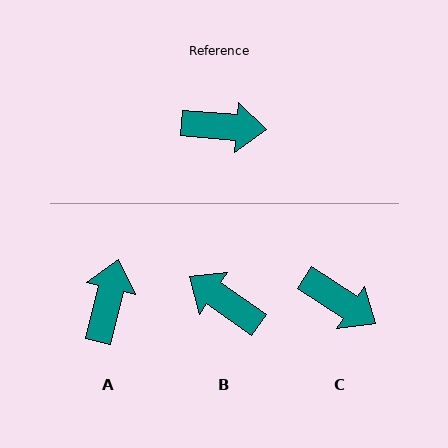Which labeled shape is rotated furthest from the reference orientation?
B, about 150 degrees away.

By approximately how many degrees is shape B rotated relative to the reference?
Approximately 150 degrees counter-clockwise.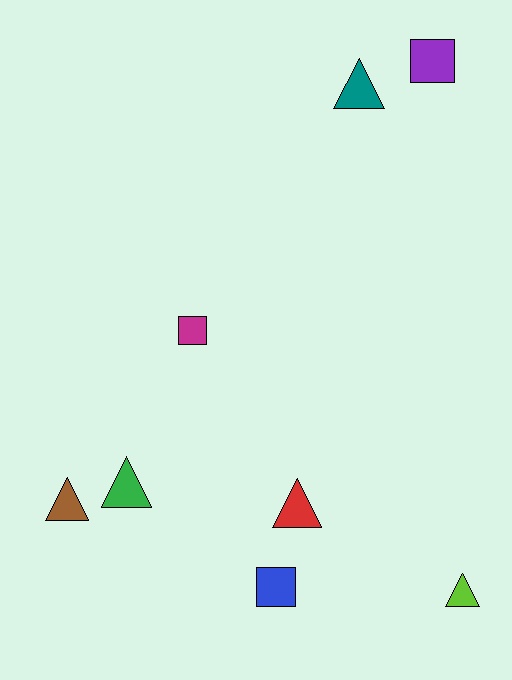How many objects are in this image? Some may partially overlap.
There are 8 objects.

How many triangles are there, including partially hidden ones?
There are 5 triangles.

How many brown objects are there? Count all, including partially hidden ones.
There is 1 brown object.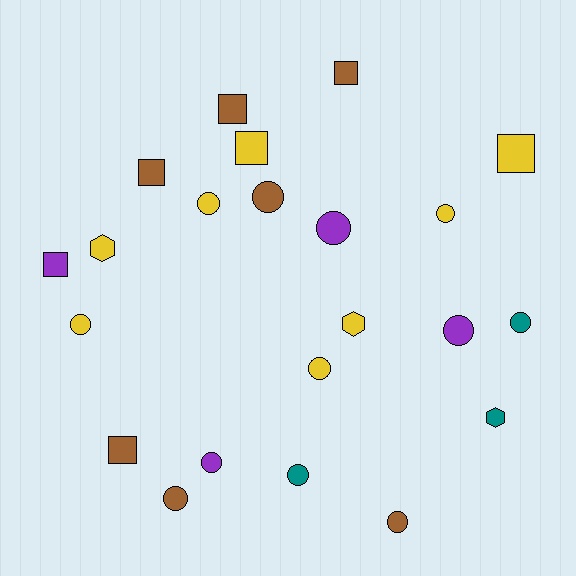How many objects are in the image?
There are 22 objects.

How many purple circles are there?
There are 3 purple circles.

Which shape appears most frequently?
Circle, with 12 objects.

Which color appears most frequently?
Yellow, with 8 objects.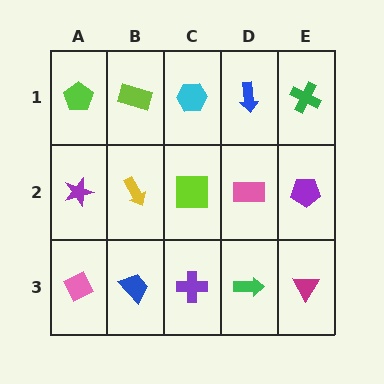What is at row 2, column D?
A pink rectangle.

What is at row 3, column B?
A blue trapezoid.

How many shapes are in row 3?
5 shapes.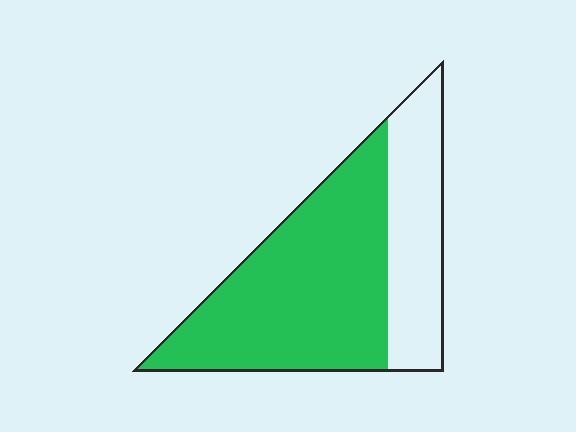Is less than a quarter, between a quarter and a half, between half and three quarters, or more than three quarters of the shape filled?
Between half and three quarters.